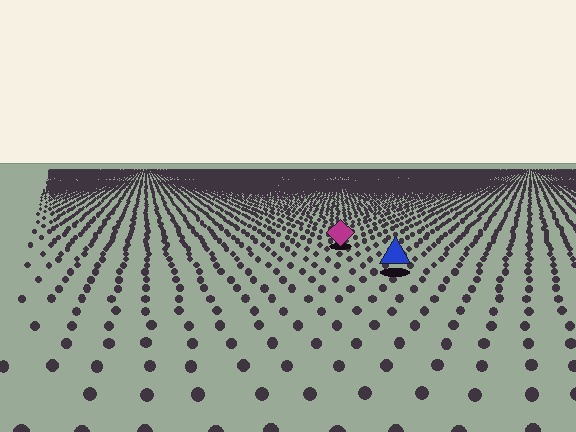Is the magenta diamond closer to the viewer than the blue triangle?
No. The blue triangle is closer — you can tell from the texture gradient: the ground texture is coarser near it.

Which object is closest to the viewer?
The blue triangle is closest. The texture marks near it are larger and more spread out.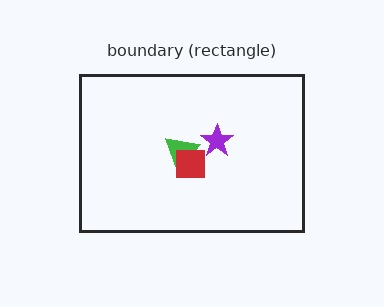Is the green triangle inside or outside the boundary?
Inside.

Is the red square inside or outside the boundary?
Inside.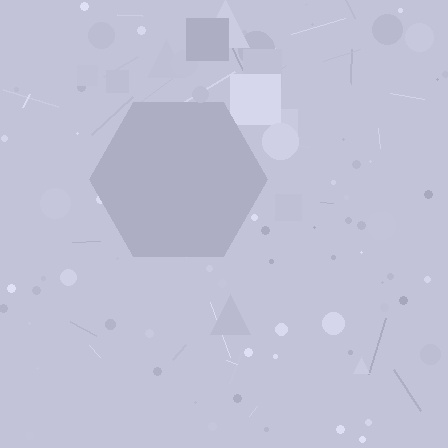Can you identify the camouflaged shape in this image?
The camouflaged shape is a hexagon.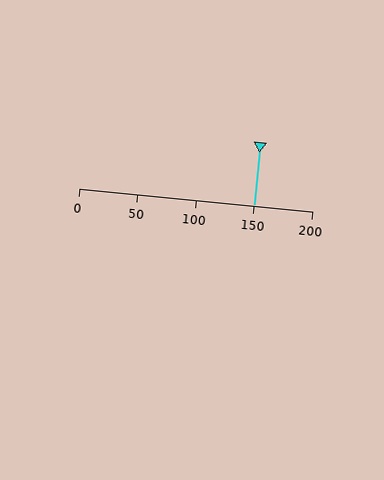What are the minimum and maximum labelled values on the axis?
The axis runs from 0 to 200.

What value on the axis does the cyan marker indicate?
The marker indicates approximately 150.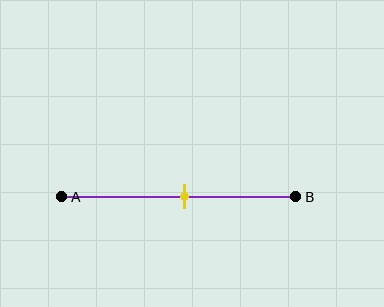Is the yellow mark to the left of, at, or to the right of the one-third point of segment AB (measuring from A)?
The yellow mark is to the right of the one-third point of segment AB.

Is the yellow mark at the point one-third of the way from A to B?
No, the mark is at about 55% from A, not at the 33% one-third point.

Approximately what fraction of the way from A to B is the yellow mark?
The yellow mark is approximately 55% of the way from A to B.